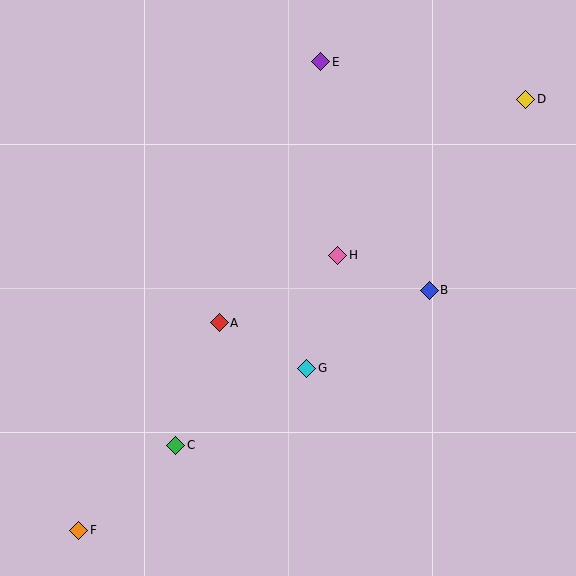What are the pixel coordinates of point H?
Point H is at (338, 255).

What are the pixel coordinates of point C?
Point C is at (176, 445).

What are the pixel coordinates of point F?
Point F is at (79, 530).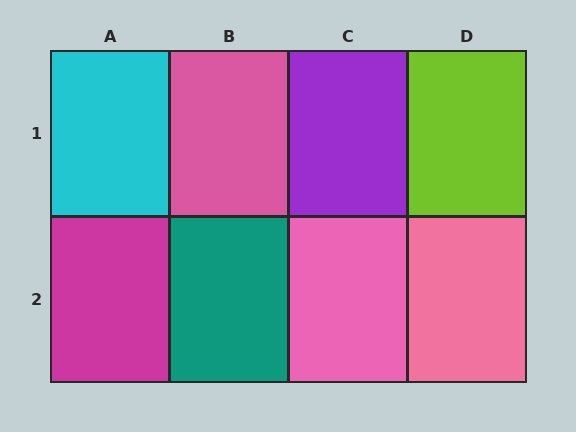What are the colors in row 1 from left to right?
Cyan, pink, purple, lime.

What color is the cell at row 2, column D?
Pink.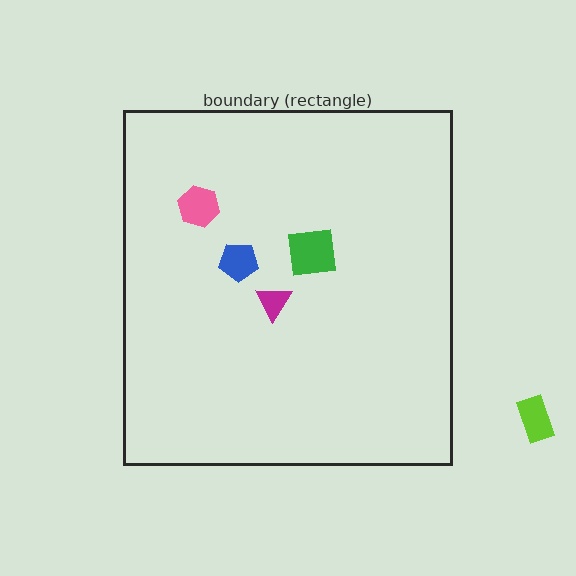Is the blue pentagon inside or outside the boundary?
Inside.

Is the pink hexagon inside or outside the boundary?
Inside.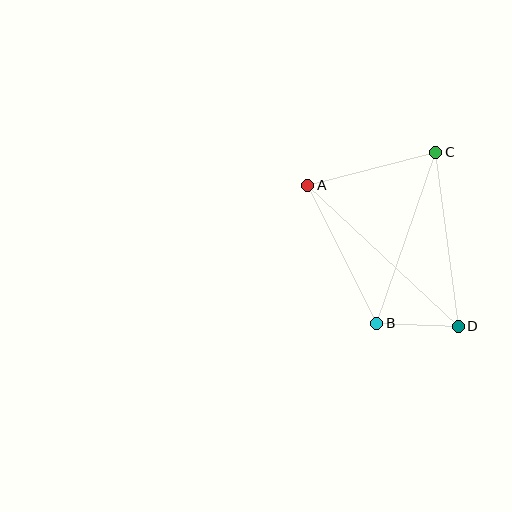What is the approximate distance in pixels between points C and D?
The distance between C and D is approximately 176 pixels.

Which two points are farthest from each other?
Points A and D are farthest from each other.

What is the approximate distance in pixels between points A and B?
The distance between A and B is approximately 154 pixels.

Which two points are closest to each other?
Points B and D are closest to each other.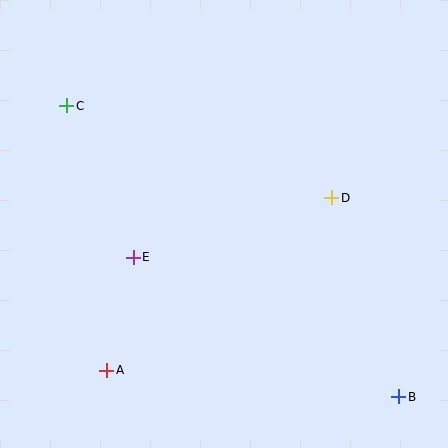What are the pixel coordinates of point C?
Point C is at (67, 106).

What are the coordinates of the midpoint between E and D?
The midpoint between E and D is at (232, 227).